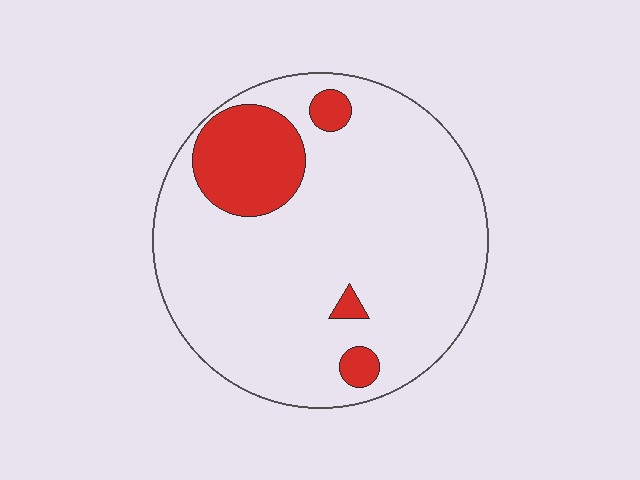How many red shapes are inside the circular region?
4.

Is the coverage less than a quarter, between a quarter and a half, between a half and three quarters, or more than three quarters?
Less than a quarter.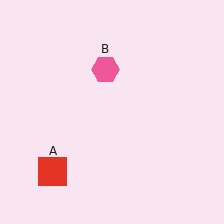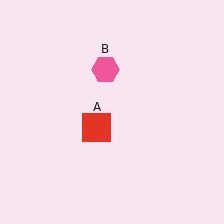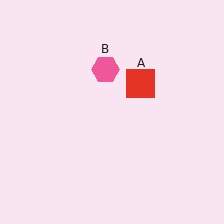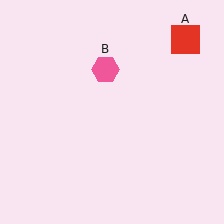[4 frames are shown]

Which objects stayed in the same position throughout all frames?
Pink hexagon (object B) remained stationary.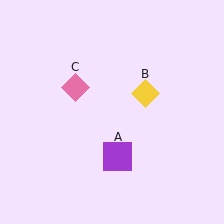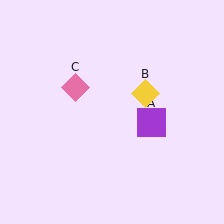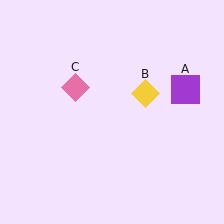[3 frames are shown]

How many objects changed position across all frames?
1 object changed position: purple square (object A).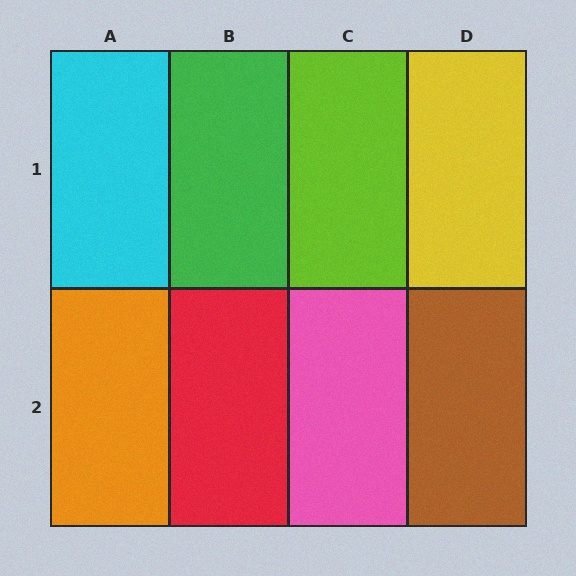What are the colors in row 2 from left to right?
Orange, red, pink, brown.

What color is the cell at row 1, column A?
Cyan.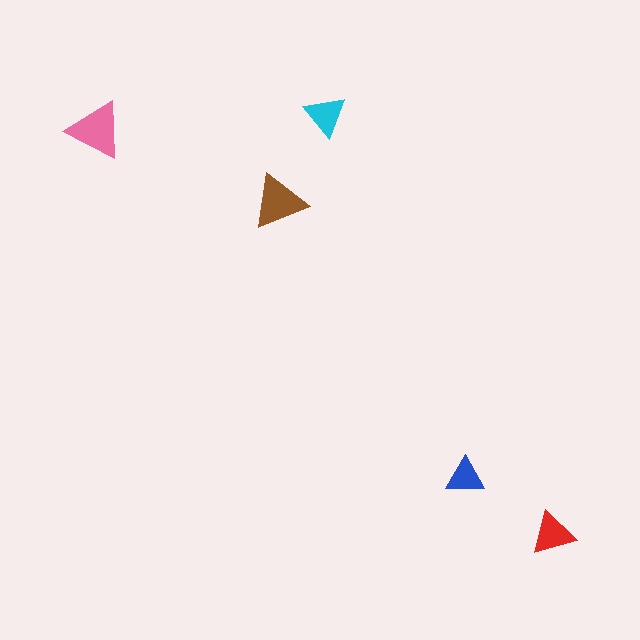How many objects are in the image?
There are 5 objects in the image.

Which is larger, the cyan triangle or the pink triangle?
The pink one.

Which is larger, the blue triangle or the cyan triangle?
The cyan one.